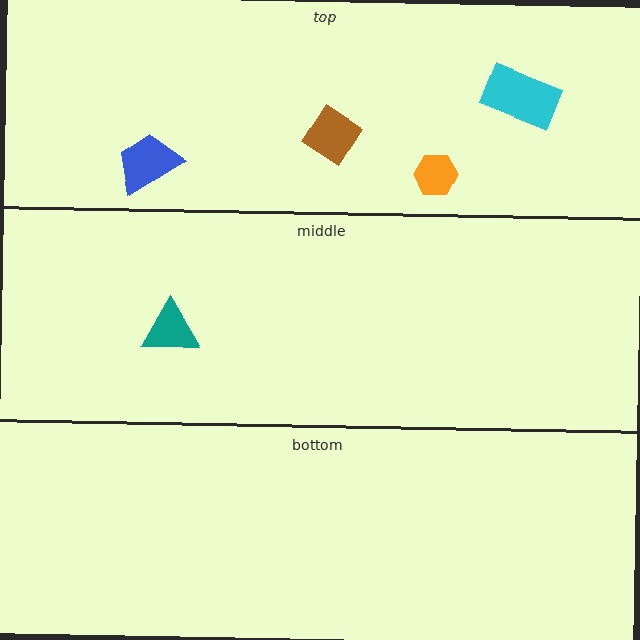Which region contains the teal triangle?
The middle region.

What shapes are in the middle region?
The teal triangle.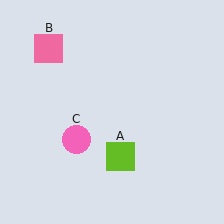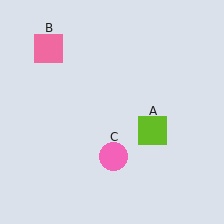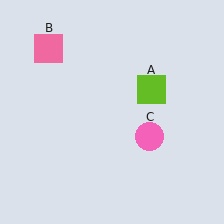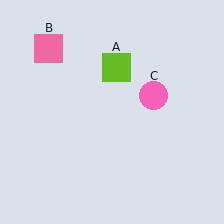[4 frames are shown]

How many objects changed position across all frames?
2 objects changed position: lime square (object A), pink circle (object C).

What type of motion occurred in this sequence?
The lime square (object A), pink circle (object C) rotated counterclockwise around the center of the scene.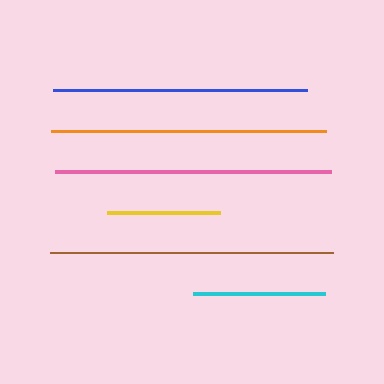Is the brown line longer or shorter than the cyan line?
The brown line is longer than the cyan line.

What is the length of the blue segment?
The blue segment is approximately 254 pixels long.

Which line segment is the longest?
The brown line is the longest at approximately 283 pixels.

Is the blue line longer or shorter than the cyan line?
The blue line is longer than the cyan line.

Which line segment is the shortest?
The yellow line is the shortest at approximately 114 pixels.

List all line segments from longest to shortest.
From longest to shortest: brown, pink, orange, blue, cyan, yellow.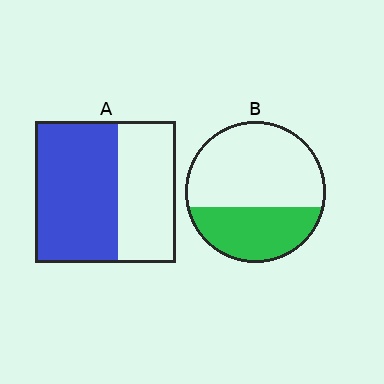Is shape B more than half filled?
No.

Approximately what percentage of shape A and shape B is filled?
A is approximately 60% and B is approximately 35%.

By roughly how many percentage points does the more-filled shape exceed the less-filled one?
By roughly 20 percentage points (A over B).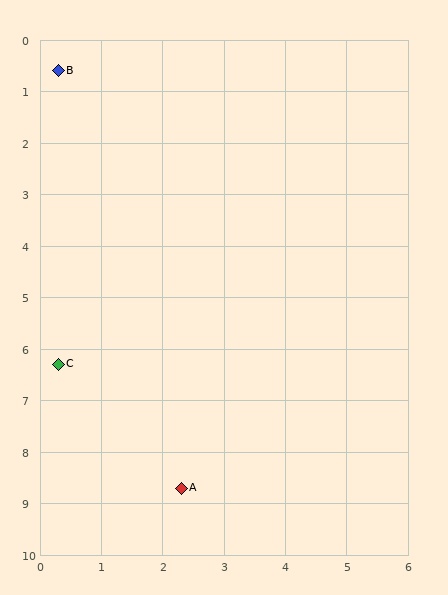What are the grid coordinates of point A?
Point A is at approximately (2.3, 8.7).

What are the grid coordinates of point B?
Point B is at approximately (0.3, 0.6).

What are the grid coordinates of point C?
Point C is at approximately (0.3, 6.3).